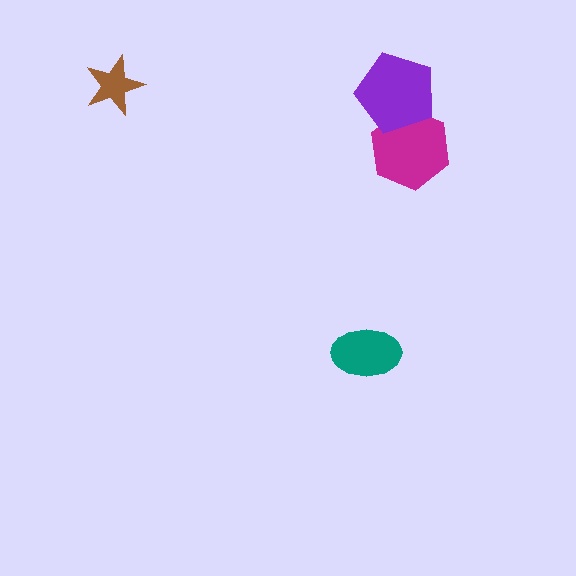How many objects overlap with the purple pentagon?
1 object overlaps with the purple pentagon.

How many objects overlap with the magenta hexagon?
1 object overlaps with the magenta hexagon.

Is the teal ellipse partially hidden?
No, no other shape covers it.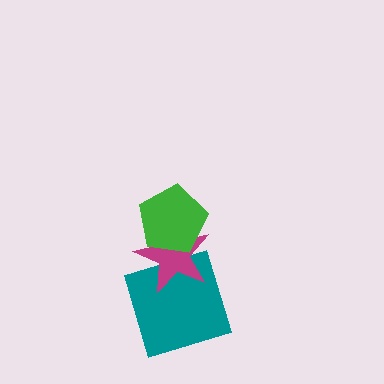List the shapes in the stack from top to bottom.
From top to bottom: the green pentagon, the magenta star, the teal square.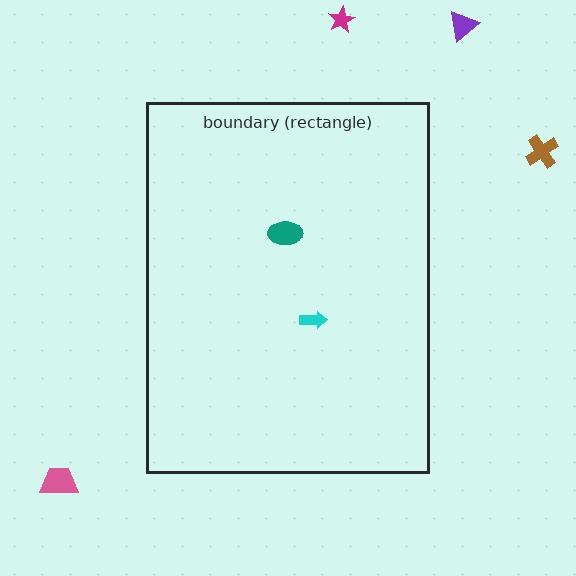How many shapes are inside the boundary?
2 inside, 4 outside.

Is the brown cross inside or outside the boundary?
Outside.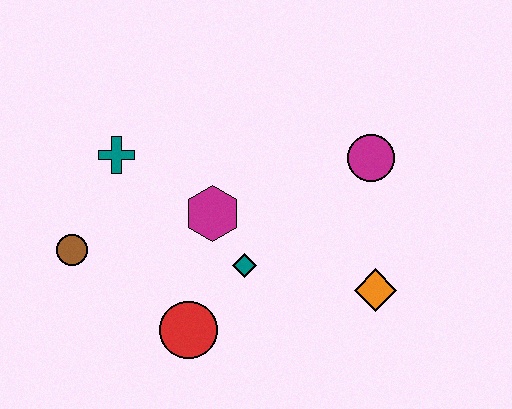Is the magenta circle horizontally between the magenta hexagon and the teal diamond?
No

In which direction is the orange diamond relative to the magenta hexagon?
The orange diamond is to the right of the magenta hexagon.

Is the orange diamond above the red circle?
Yes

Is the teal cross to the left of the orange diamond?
Yes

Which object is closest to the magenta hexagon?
The teal diamond is closest to the magenta hexagon.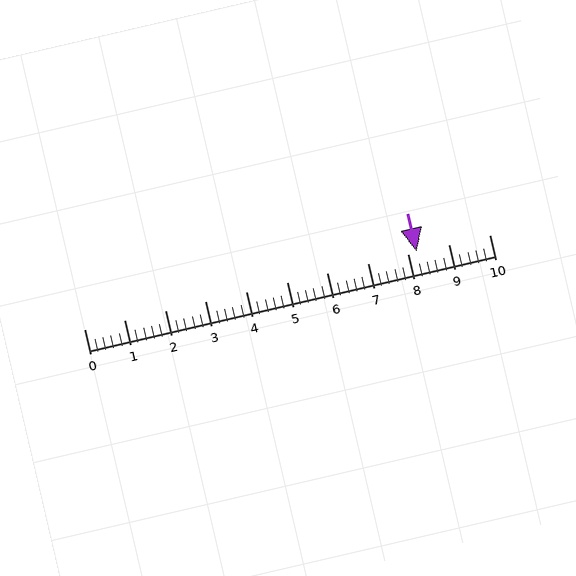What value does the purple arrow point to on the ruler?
The purple arrow points to approximately 8.2.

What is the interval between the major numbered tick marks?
The major tick marks are spaced 1 units apart.